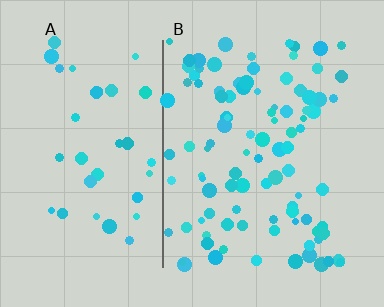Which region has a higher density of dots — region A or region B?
B (the right).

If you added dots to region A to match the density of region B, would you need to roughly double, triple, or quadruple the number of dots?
Approximately triple.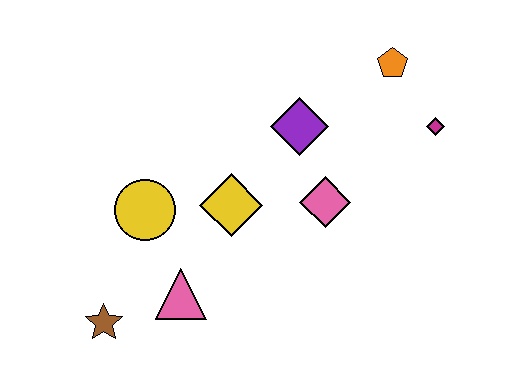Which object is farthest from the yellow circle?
The magenta diamond is farthest from the yellow circle.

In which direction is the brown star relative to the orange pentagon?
The brown star is to the left of the orange pentagon.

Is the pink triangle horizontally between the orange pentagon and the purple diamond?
No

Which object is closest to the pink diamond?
The purple diamond is closest to the pink diamond.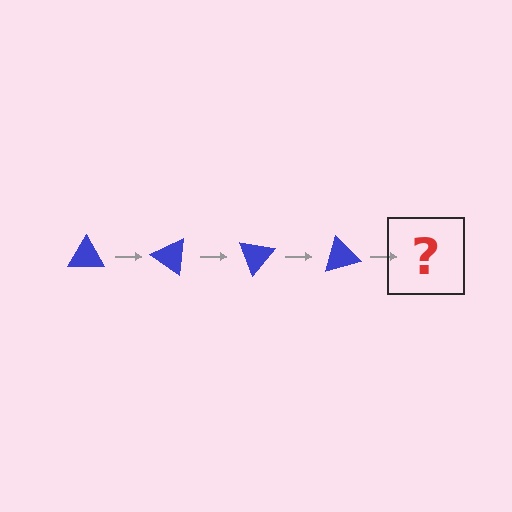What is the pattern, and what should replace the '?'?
The pattern is that the triangle rotates 35 degrees each step. The '?' should be a blue triangle rotated 140 degrees.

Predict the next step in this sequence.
The next step is a blue triangle rotated 140 degrees.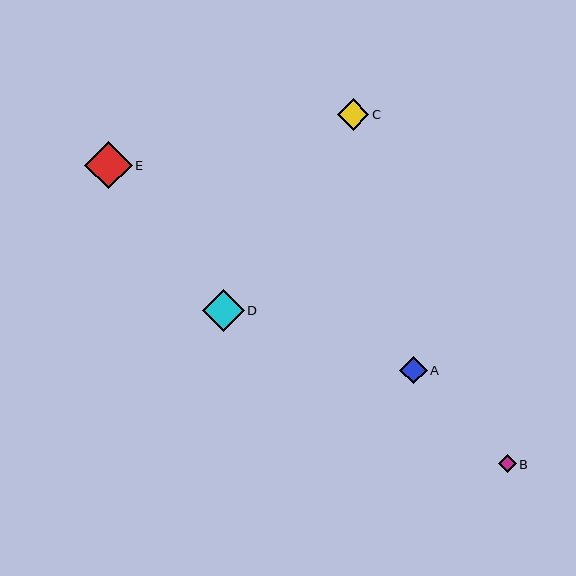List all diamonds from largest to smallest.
From largest to smallest: E, D, C, A, B.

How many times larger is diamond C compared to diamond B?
Diamond C is approximately 1.8 times the size of diamond B.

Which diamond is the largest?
Diamond E is the largest with a size of approximately 47 pixels.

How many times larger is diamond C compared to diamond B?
Diamond C is approximately 1.8 times the size of diamond B.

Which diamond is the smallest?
Diamond B is the smallest with a size of approximately 17 pixels.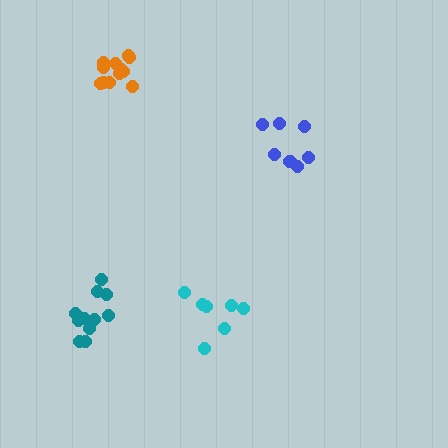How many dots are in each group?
Group 1: 7 dots, Group 2: 11 dots, Group 3: 12 dots, Group 4: 7 dots (37 total).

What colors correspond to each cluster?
The clusters are colored: cyan, teal, orange, blue.